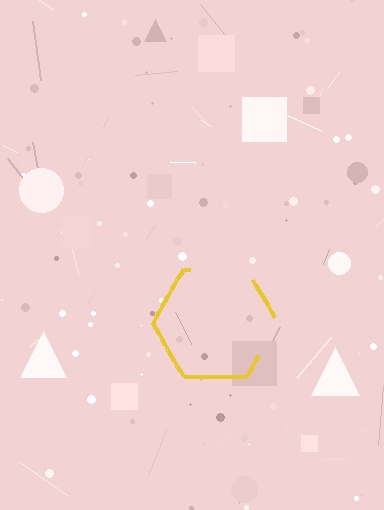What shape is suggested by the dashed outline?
The dashed outline suggests a hexagon.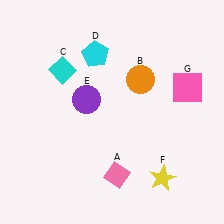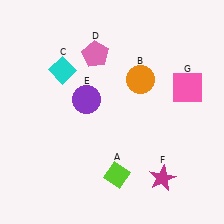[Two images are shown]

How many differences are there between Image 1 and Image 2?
There are 3 differences between the two images.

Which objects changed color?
A changed from pink to lime. D changed from cyan to pink. F changed from yellow to magenta.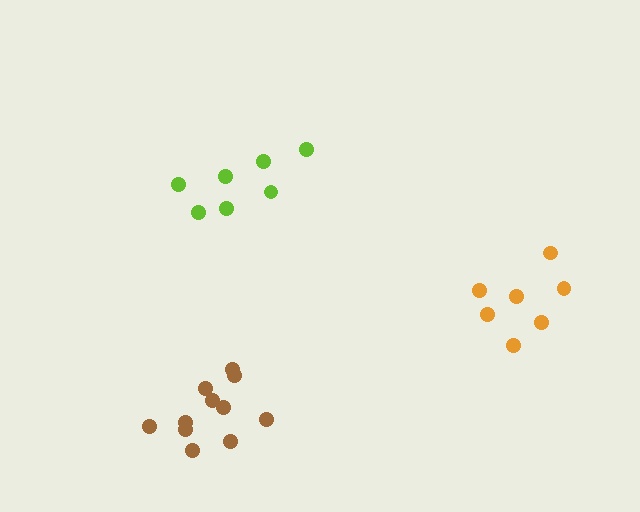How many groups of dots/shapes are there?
There are 3 groups.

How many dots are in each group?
Group 1: 7 dots, Group 2: 11 dots, Group 3: 7 dots (25 total).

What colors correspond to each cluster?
The clusters are colored: lime, brown, orange.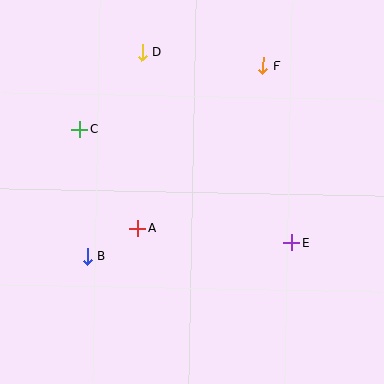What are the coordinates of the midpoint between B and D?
The midpoint between B and D is at (114, 154).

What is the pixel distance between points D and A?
The distance between D and A is 176 pixels.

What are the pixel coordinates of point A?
Point A is at (138, 228).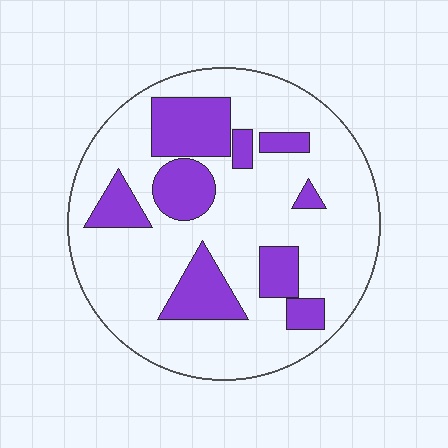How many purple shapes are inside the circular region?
9.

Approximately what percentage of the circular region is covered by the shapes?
Approximately 25%.